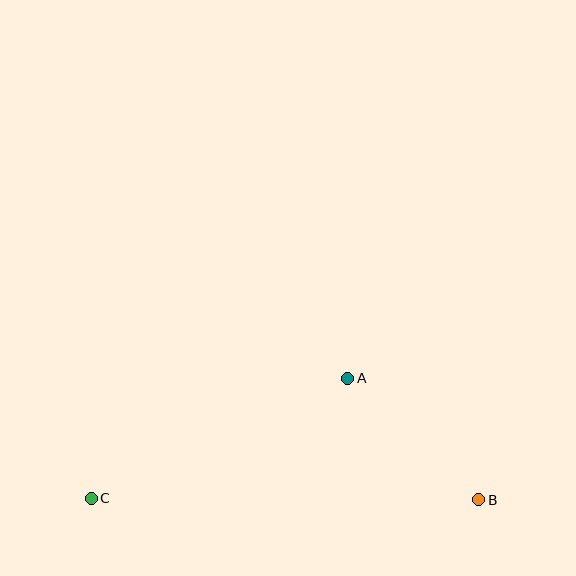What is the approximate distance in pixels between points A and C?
The distance between A and C is approximately 283 pixels.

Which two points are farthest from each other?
Points B and C are farthest from each other.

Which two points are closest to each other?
Points A and B are closest to each other.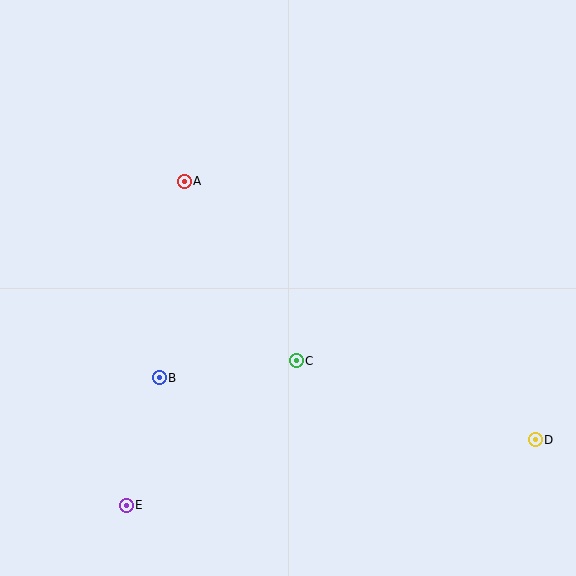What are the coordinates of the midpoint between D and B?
The midpoint between D and B is at (347, 409).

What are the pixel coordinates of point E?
Point E is at (126, 505).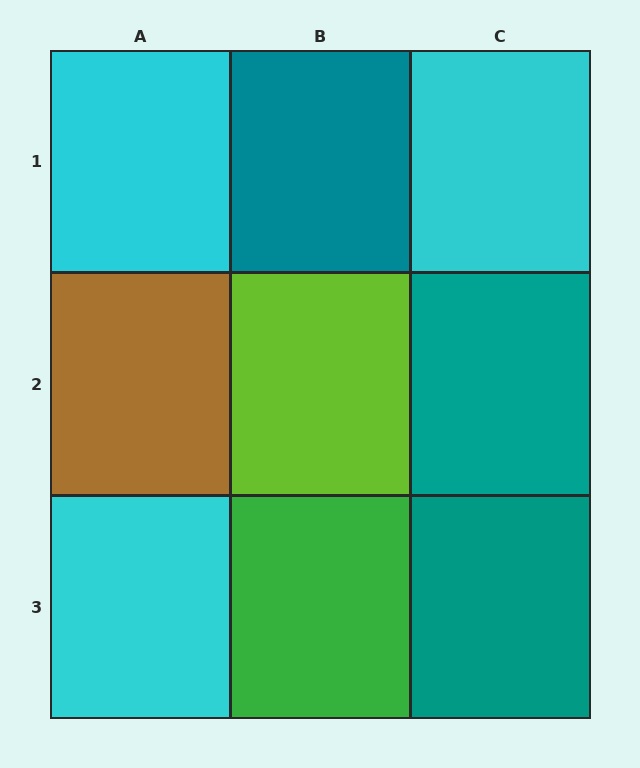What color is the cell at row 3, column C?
Teal.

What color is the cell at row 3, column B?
Green.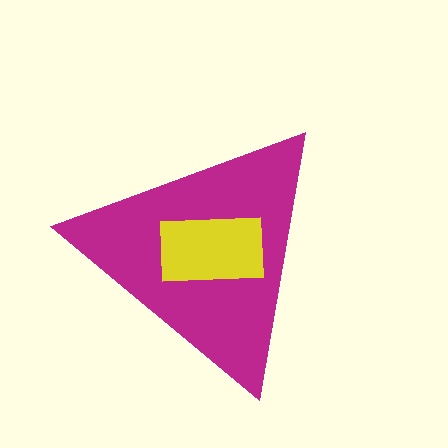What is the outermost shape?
The magenta triangle.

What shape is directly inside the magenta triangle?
The yellow rectangle.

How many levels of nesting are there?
2.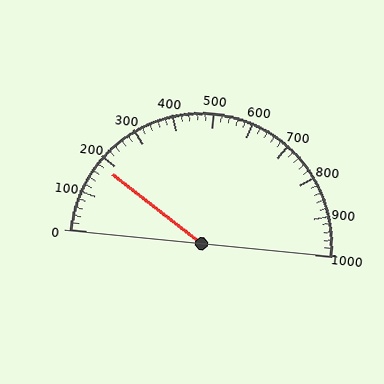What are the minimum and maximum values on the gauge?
The gauge ranges from 0 to 1000.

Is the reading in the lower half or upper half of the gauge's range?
The reading is in the lower half of the range (0 to 1000).